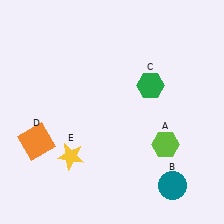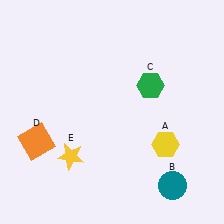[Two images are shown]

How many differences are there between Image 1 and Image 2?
There is 1 difference between the two images.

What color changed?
The hexagon (A) changed from lime in Image 1 to yellow in Image 2.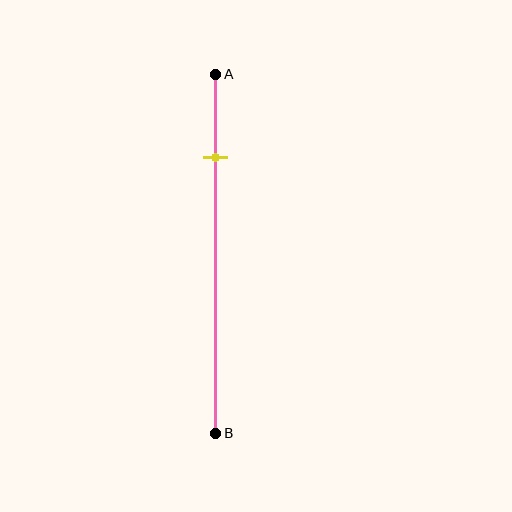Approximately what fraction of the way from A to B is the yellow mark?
The yellow mark is approximately 25% of the way from A to B.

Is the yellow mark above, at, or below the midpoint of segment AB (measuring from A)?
The yellow mark is above the midpoint of segment AB.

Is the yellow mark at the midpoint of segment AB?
No, the mark is at about 25% from A, not at the 50% midpoint.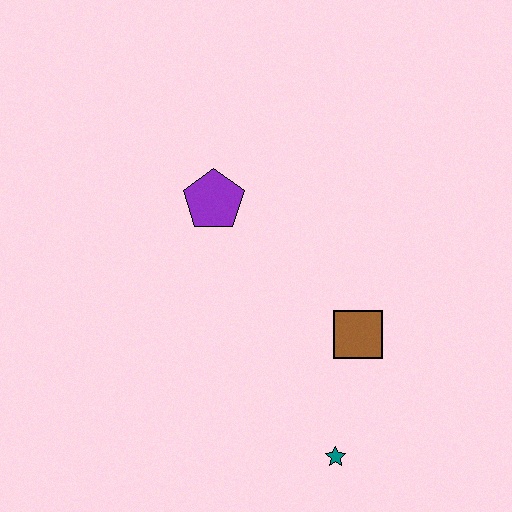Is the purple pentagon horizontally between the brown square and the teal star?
No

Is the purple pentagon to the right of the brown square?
No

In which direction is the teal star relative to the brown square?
The teal star is below the brown square.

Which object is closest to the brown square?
The teal star is closest to the brown square.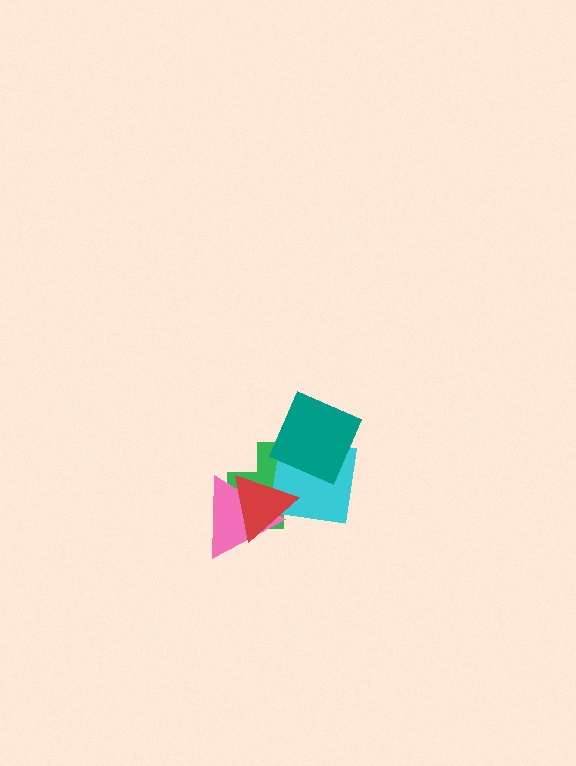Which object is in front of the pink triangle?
The red triangle is in front of the pink triangle.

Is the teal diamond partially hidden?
No, no other shape covers it.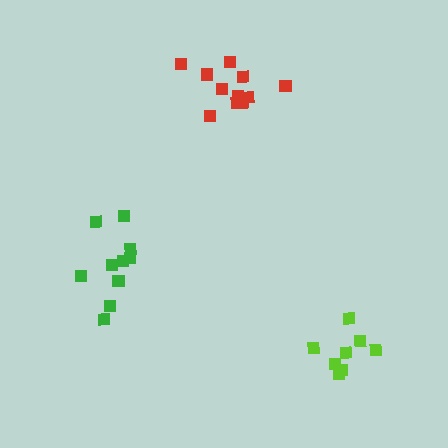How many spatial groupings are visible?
There are 3 spatial groupings.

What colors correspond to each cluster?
The clusters are colored: red, green, lime.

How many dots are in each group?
Group 1: 11 dots, Group 2: 10 dots, Group 3: 8 dots (29 total).